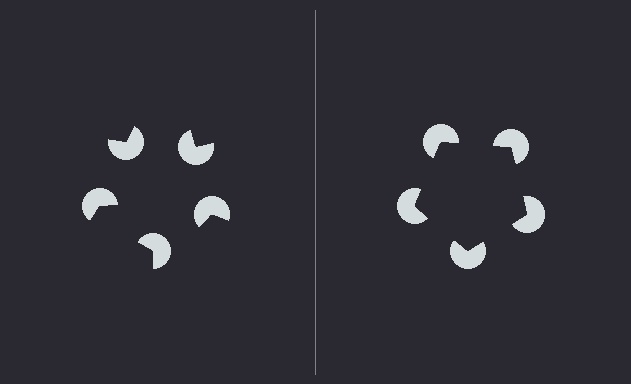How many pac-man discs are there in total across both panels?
10 — 5 on each side.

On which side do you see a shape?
An illusory pentagon appears on the right side. On the left side the wedge cuts are rotated, so no coherent shape forms.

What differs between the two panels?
The pac-man discs are positioned identically on both sides; only the wedge orientations differ. On the right they align to a pentagon; on the left they are misaligned.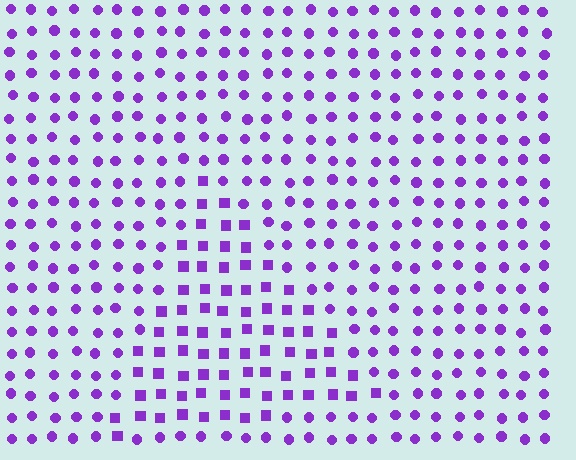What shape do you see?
I see a triangle.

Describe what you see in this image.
The image is filled with small purple elements arranged in a uniform grid. A triangle-shaped region contains squares, while the surrounding area contains circles. The boundary is defined purely by the change in element shape.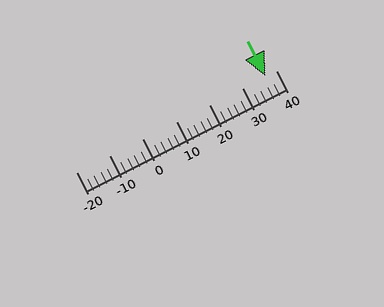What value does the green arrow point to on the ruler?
The green arrow points to approximately 37.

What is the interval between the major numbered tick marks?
The major tick marks are spaced 10 units apart.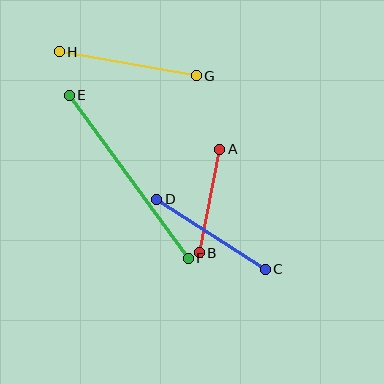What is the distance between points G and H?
The distance is approximately 139 pixels.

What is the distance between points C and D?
The distance is approximately 129 pixels.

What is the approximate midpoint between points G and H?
The midpoint is at approximately (128, 64) pixels.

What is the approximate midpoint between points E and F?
The midpoint is at approximately (129, 177) pixels.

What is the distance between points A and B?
The distance is approximately 105 pixels.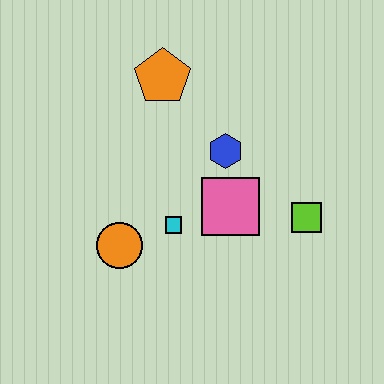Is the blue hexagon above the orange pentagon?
No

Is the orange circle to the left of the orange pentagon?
Yes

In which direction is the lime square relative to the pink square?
The lime square is to the right of the pink square.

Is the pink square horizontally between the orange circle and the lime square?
Yes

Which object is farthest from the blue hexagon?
The orange circle is farthest from the blue hexagon.